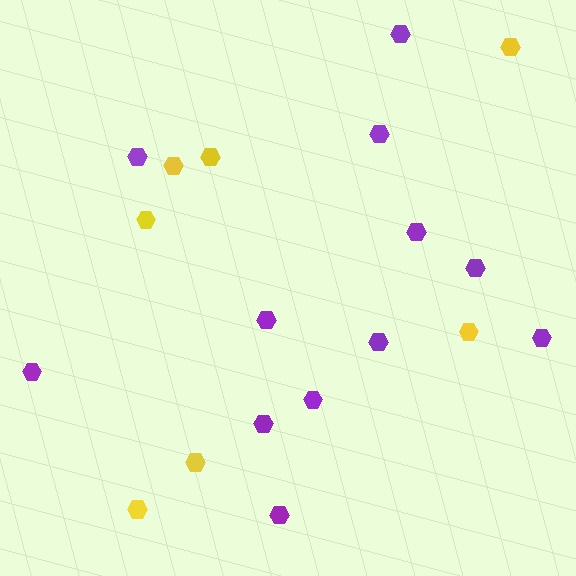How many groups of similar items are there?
There are 2 groups: one group of purple hexagons (12) and one group of yellow hexagons (7).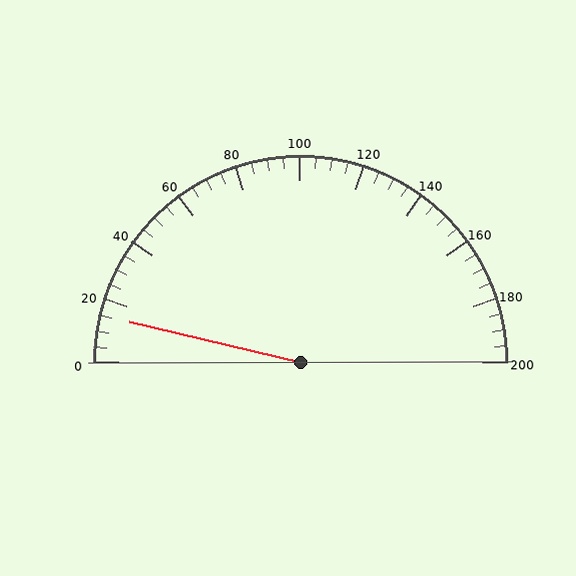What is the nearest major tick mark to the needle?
The nearest major tick mark is 20.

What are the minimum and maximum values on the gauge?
The gauge ranges from 0 to 200.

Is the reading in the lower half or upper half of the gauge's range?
The reading is in the lower half of the range (0 to 200).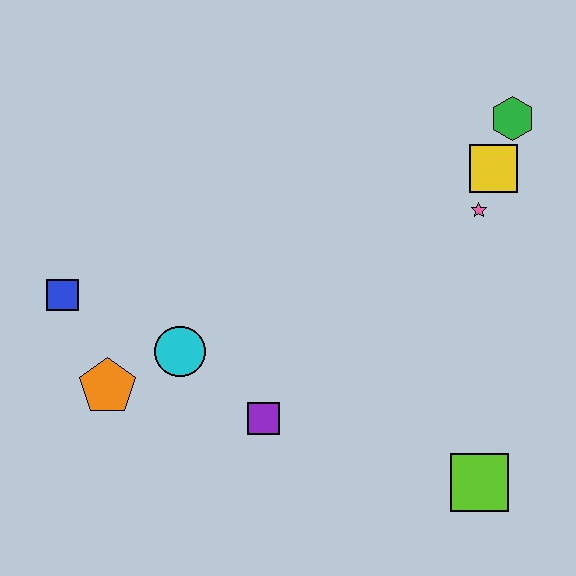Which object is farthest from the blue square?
The green hexagon is farthest from the blue square.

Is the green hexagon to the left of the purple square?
No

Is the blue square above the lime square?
Yes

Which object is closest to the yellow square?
The pink star is closest to the yellow square.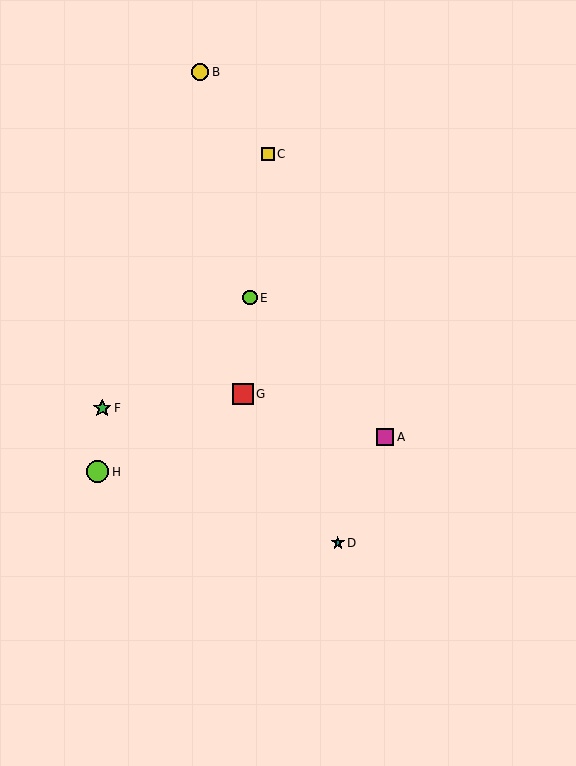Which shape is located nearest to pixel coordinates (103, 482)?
The lime circle (labeled H) at (98, 472) is nearest to that location.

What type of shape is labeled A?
Shape A is a magenta square.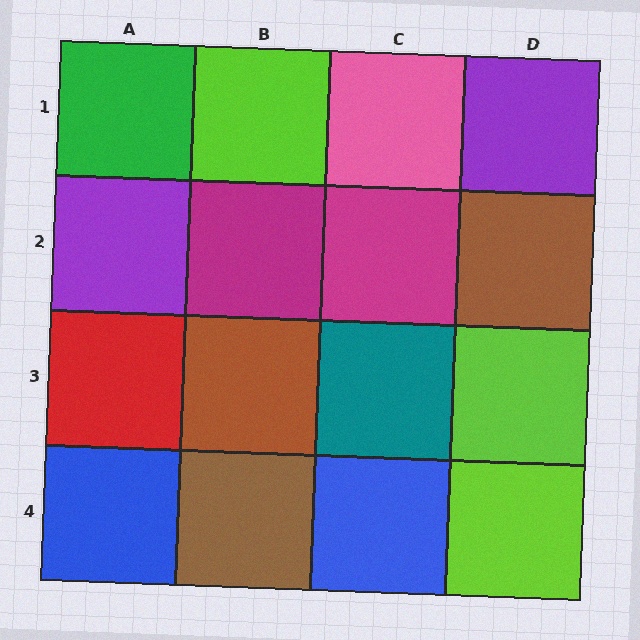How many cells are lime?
3 cells are lime.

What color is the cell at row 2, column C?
Magenta.